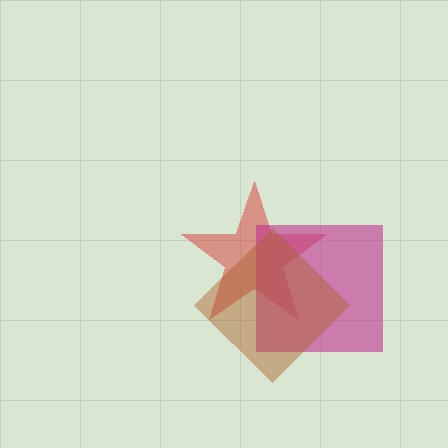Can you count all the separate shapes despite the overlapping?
Yes, there are 3 separate shapes.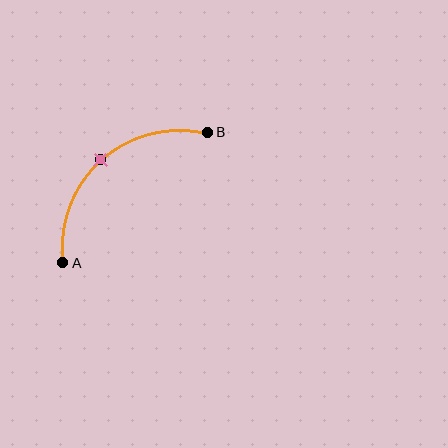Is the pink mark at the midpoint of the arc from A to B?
Yes. The pink mark lies on the arc at equal arc-length from both A and B — it is the arc midpoint.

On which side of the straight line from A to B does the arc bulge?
The arc bulges above and to the left of the straight line connecting A and B.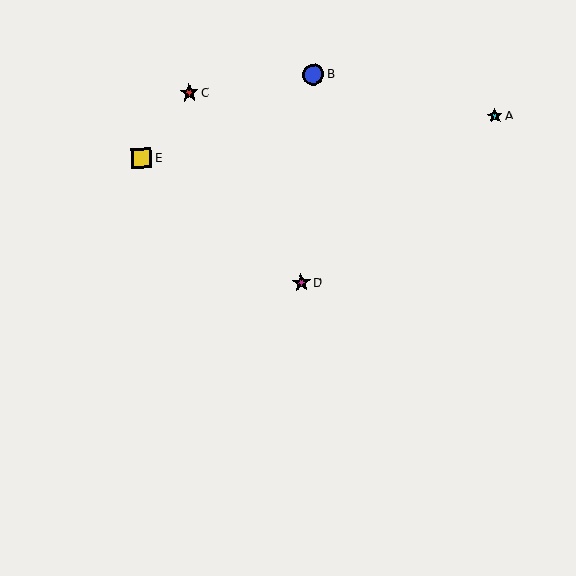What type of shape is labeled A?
Shape A is a cyan star.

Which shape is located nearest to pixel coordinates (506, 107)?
The cyan star (labeled A) at (495, 116) is nearest to that location.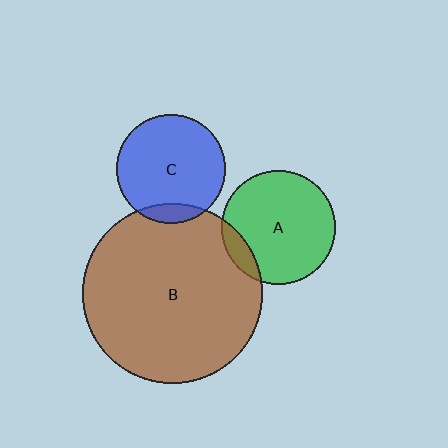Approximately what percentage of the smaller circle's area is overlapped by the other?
Approximately 10%.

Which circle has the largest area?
Circle B (brown).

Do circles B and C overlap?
Yes.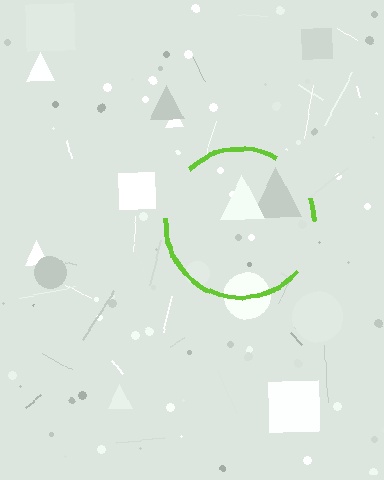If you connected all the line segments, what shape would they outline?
They would outline a circle.